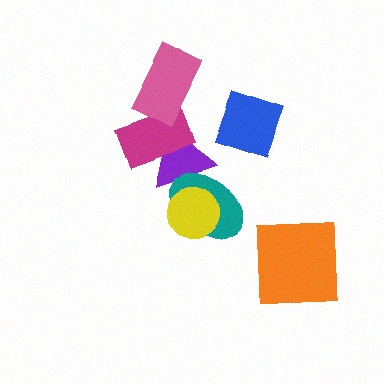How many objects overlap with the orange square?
0 objects overlap with the orange square.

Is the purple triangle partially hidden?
Yes, it is partially covered by another shape.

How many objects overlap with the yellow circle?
2 objects overlap with the yellow circle.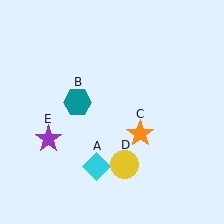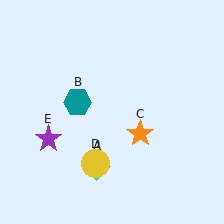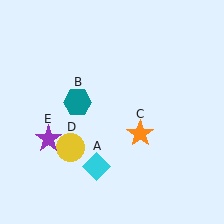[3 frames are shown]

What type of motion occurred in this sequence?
The yellow circle (object D) rotated clockwise around the center of the scene.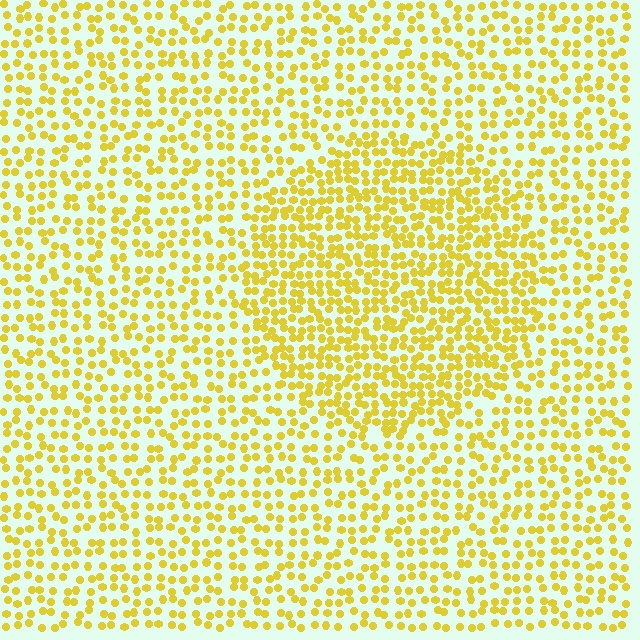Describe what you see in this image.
The image contains small yellow elements arranged at two different densities. A circle-shaped region is visible where the elements are more densely packed than the surrounding area.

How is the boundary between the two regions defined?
The boundary is defined by a change in element density (approximately 1.6x ratio). All elements are the same color, size, and shape.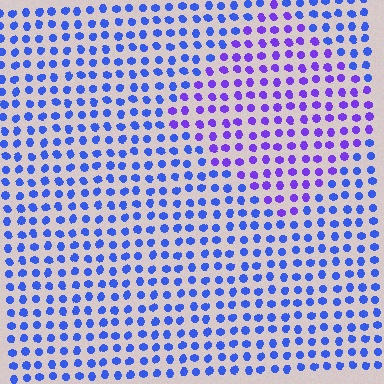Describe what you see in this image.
The image is filled with small blue elements in a uniform arrangement. A diamond-shaped region is visible where the elements are tinted to a slightly different hue, forming a subtle color boundary.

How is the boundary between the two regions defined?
The boundary is defined purely by a slight shift in hue (about 35 degrees). Spacing, size, and orientation are identical on both sides.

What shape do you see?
I see a diamond.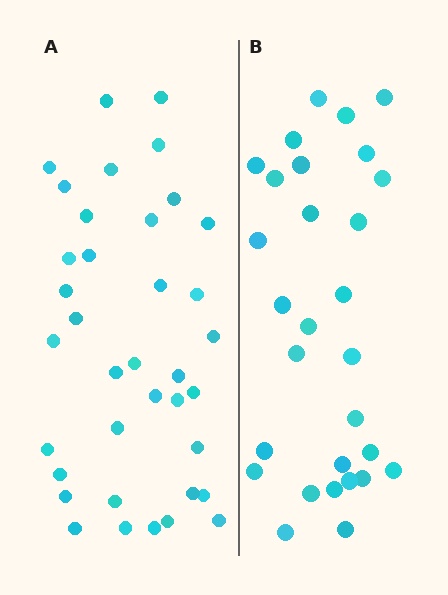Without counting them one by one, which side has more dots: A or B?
Region A (the left region) has more dots.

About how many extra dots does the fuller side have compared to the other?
Region A has roughly 8 or so more dots than region B.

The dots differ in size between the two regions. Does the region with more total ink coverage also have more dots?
No. Region B has more total ink coverage because its dots are larger, but region A actually contains more individual dots. Total area can be misleading — the number of items is what matters here.